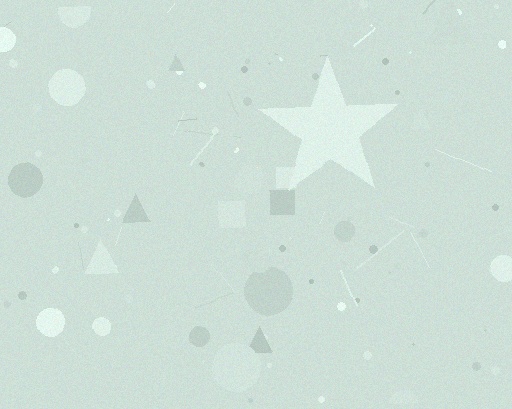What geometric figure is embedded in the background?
A star is embedded in the background.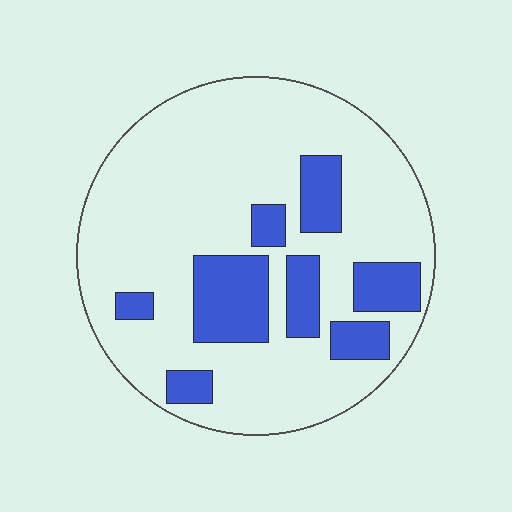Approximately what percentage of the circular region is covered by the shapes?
Approximately 20%.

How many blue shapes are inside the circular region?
8.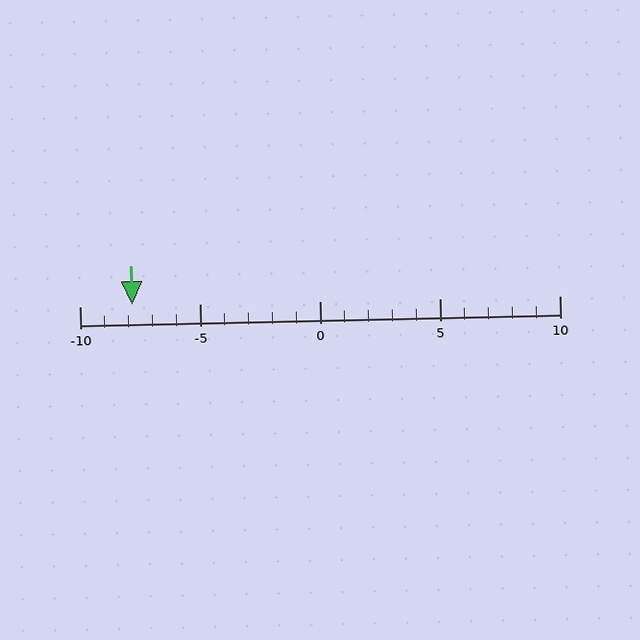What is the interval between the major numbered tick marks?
The major tick marks are spaced 5 units apart.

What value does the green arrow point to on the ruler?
The green arrow points to approximately -8.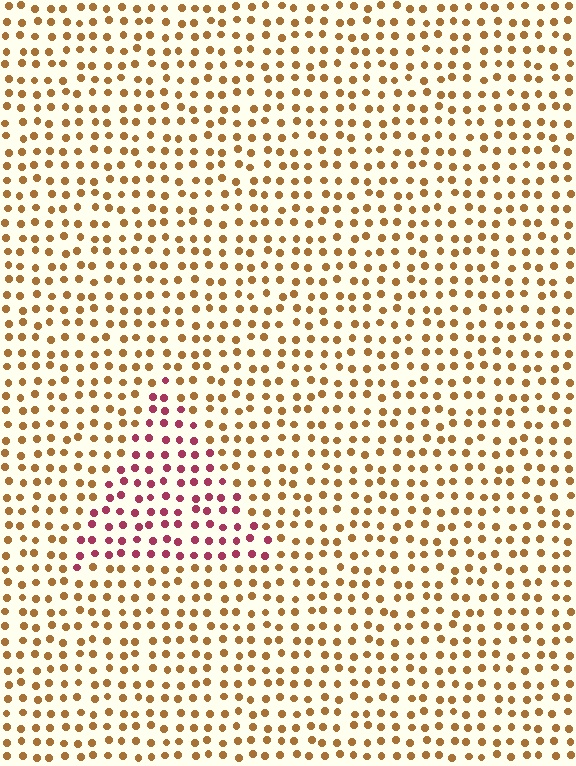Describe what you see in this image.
The image is filled with small brown elements in a uniform arrangement. A triangle-shaped region is visible where the elements are tinted to a slightly different hue, forming a subtle color boundary.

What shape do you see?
I see a triangle.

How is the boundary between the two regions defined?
The boundary is defined purely by a slight shift in hue (about 53 degrees). Spacing, size, and orientation are identical on both sides.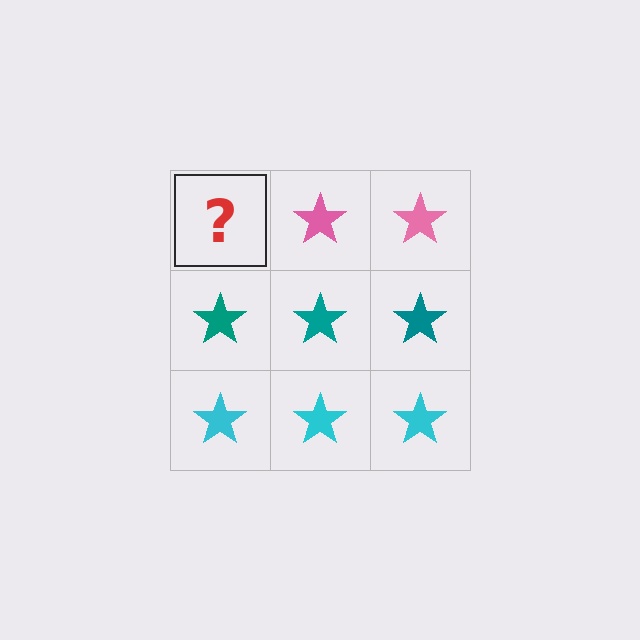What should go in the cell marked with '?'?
The missing cell should contain a pink star.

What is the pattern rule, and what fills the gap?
The rule is that each row has a consistent color. The gap should be filled with a pink star.